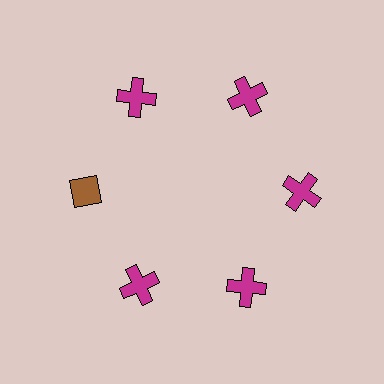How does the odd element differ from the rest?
It differs in both color (brown instead of magenta) and shape (diamond instead of cross).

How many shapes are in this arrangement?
There are 6 shapes arranged in a ring pattern.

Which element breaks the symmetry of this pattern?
The brown diamond at roughly the 9 o'clock position breaks the symmetry. All other shapes are magenta crosses.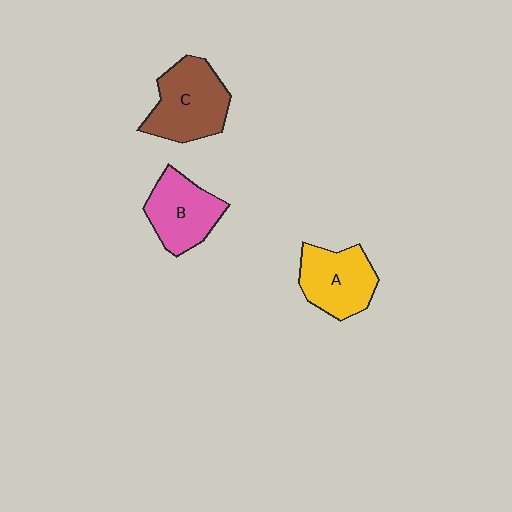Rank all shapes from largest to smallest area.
From largest to smallest: C (brown), A (yellow), B (pink).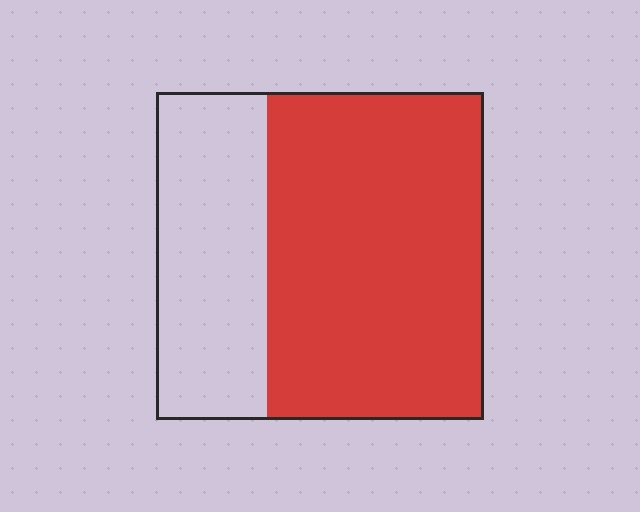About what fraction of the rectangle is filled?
About two thirds (2/3).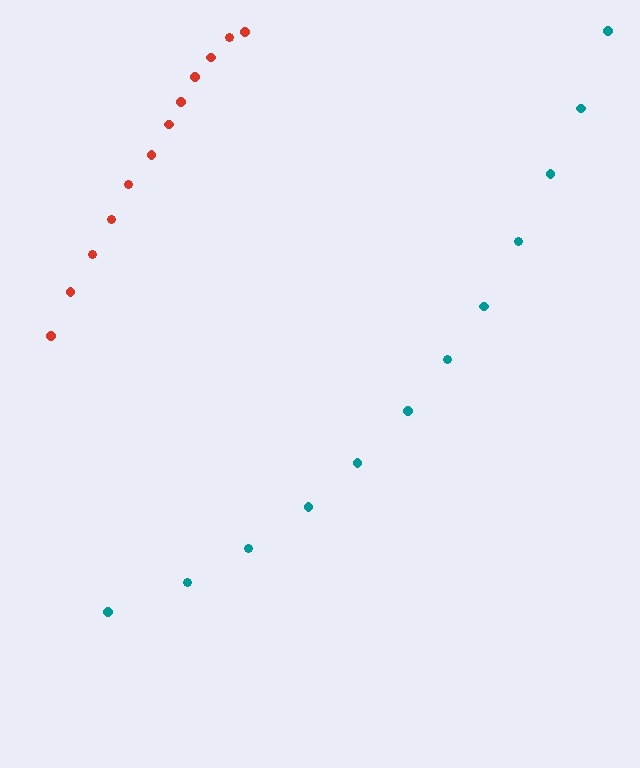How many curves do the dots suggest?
There are 2 distinct paths.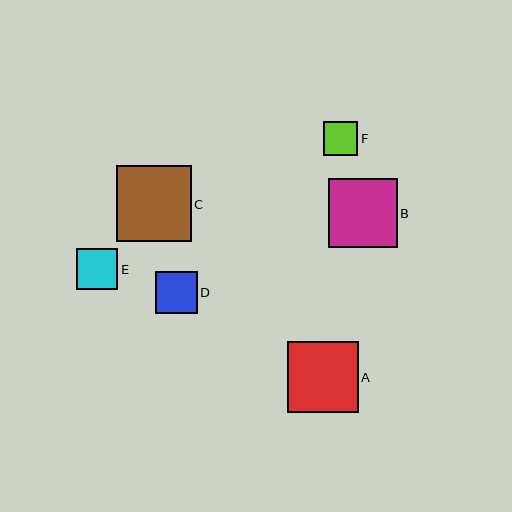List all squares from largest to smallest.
From largest to smallest: C, A, B, D, E, F.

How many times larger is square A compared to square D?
Square A is approximately 1.7 times the size of square D.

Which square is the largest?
Square C is the largest with a size of approximately 75 pixels.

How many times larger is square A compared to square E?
Square A is approximately 1.7 times the size of square E.